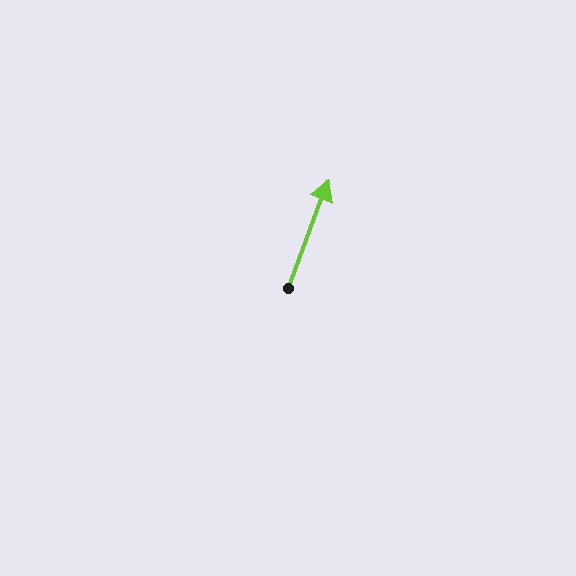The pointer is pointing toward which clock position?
Roughly 1 o'clock.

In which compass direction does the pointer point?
North.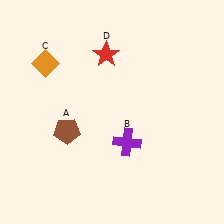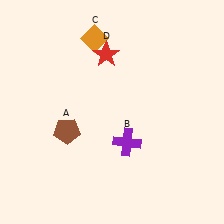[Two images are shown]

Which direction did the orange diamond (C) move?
The orange diamond (C) moved right.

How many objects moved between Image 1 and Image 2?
1 object moved between the two images.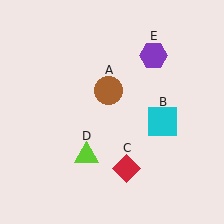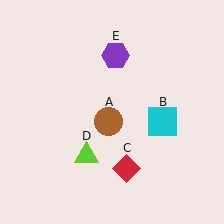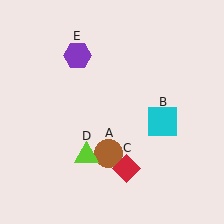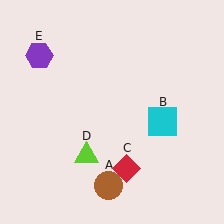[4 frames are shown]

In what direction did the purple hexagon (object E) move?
The purple hexagon (object E) moved left.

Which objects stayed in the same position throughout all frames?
Cyan square (object B) and red diamond (object C) and lime triangle (object D) remained stationary.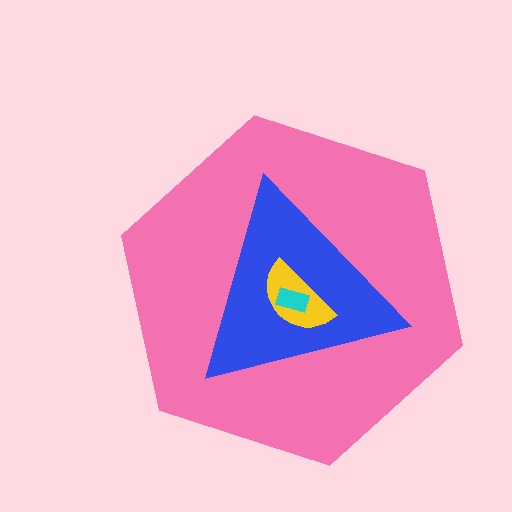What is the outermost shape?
The pink hexagon.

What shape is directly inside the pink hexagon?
The blue triangle.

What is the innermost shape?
The cyan rectangle.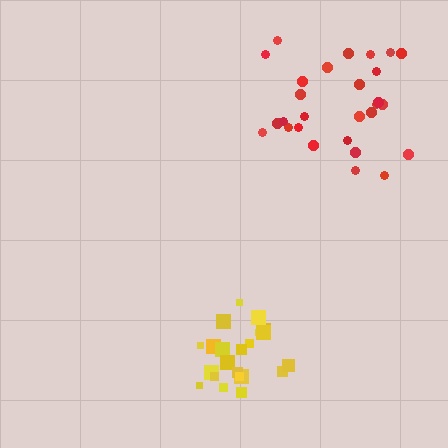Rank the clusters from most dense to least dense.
yellow, red.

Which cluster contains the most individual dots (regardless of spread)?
Red (28).